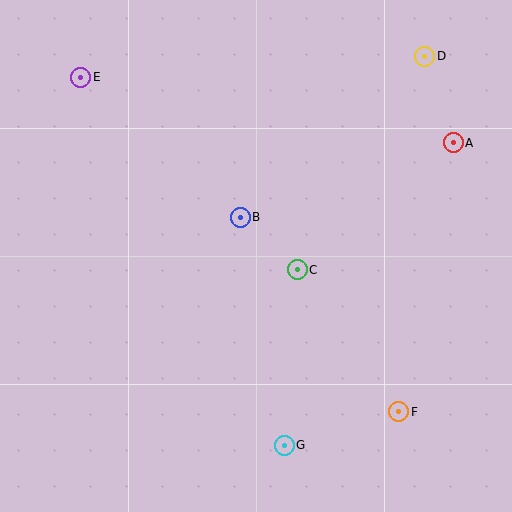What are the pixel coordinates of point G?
Point G is at (284, 445).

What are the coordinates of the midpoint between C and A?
The midpoint between C and A is at (375, 206).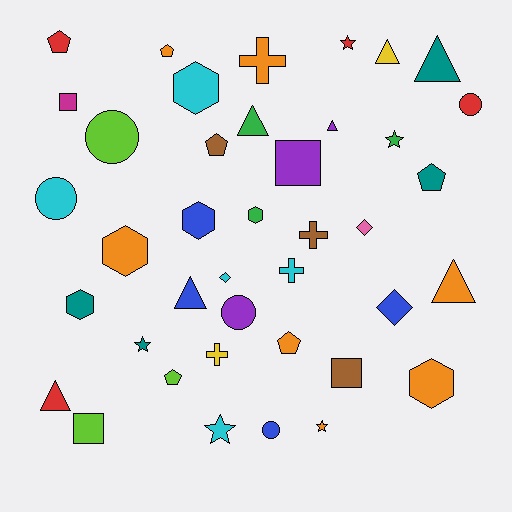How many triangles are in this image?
There are 7 triangles.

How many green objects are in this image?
There are 3 green objects.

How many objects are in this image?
There are 40 objects.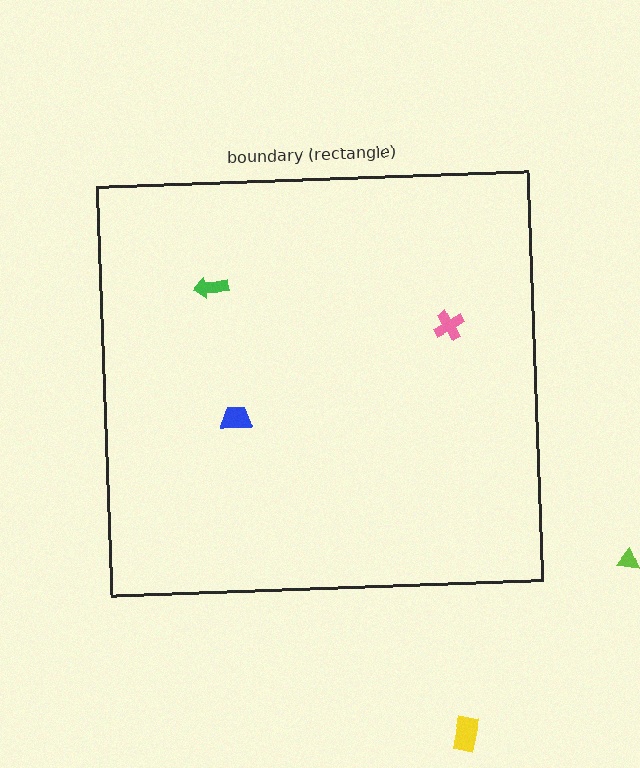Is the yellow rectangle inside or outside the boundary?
Outside.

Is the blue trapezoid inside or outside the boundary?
Inside.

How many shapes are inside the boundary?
3 inside, 2 outside.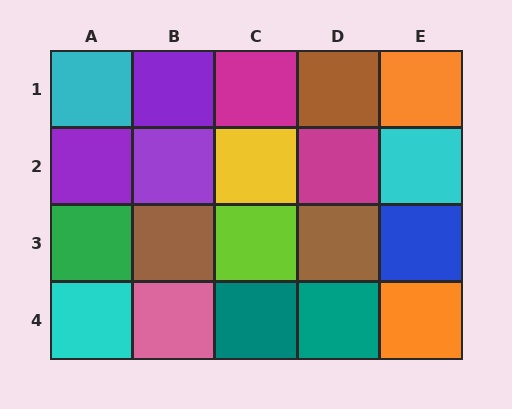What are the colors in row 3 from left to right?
Green, brown, lime, brown, blue.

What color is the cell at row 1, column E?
Orange.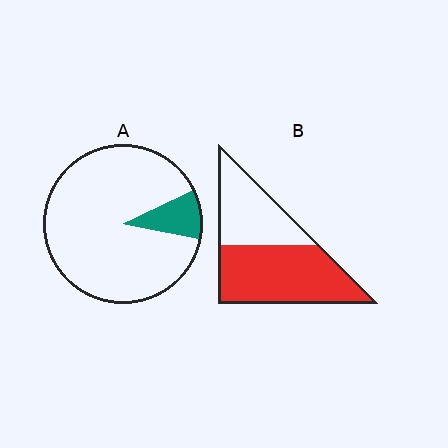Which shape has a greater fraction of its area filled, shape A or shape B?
Shape B.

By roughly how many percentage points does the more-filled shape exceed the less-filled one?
By roughly 50 percentage points (B over A).